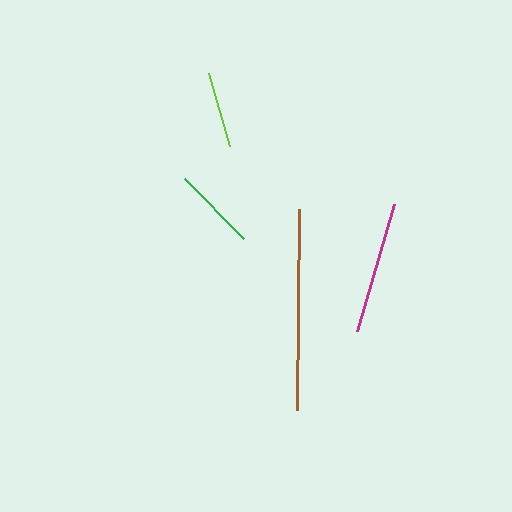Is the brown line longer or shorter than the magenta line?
The brown line is longer than the magenta line.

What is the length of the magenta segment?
The magenta segment is approximately 133 pixels long.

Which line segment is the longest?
The brown line is the longest at approximately 201 pixels.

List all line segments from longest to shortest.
From longest to shortest: brown, magenta, green, lime.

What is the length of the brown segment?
The brown segment is approximately 201 pixels long.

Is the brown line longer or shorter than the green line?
The brown line is longer than the green line.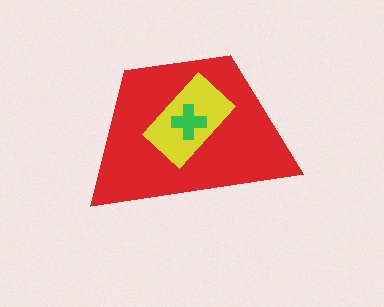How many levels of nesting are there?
3.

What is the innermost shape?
The green cross.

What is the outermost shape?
The red trapezoid.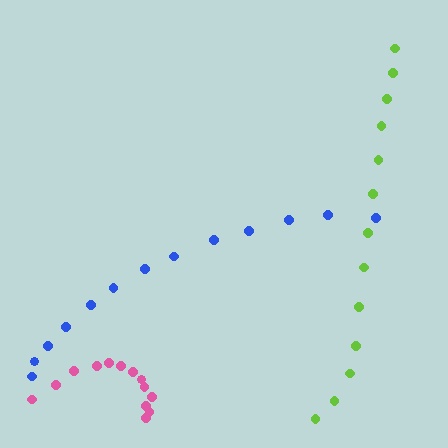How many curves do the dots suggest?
There are 3 distinct paths.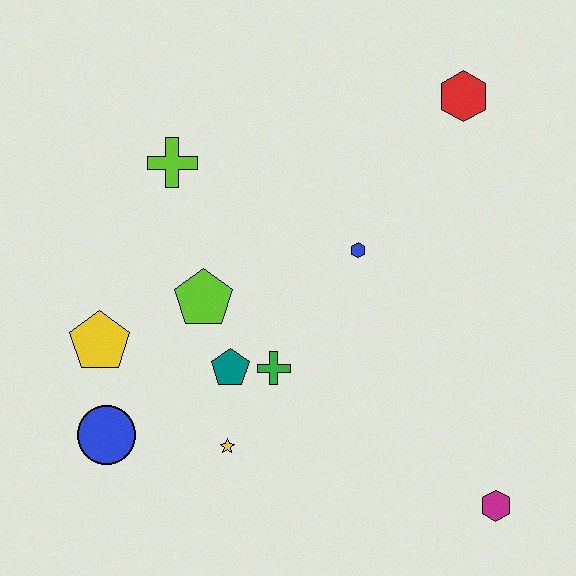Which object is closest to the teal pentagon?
The green cross is closest to the teal pentagon.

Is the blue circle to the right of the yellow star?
No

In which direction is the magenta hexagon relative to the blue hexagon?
The magenta hexagon is below the blue hexagon.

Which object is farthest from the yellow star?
The red hexagon is farthest from the yellow star.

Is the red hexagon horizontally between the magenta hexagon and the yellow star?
Yes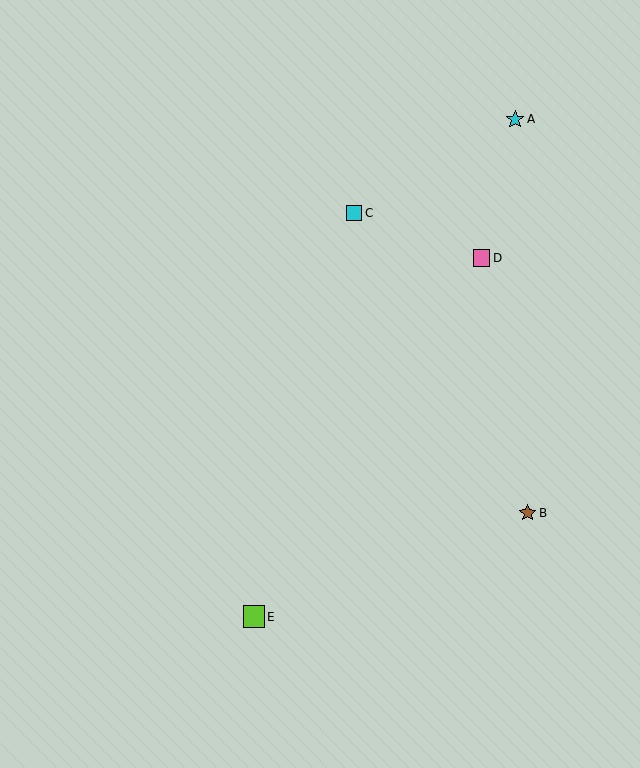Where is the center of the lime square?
The center of the lime square is at (254, 617).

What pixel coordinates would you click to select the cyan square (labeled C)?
Click at (354, 213) to select the cyan square C.